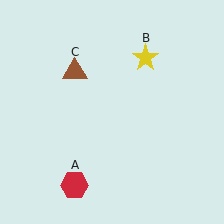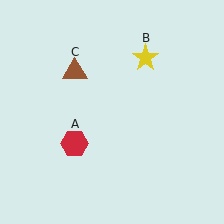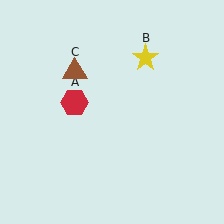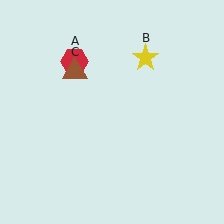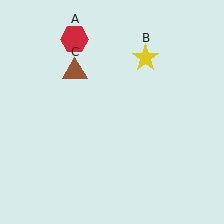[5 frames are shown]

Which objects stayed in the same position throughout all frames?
Yellow star (object B) and brown triangle (object C) remained stationary.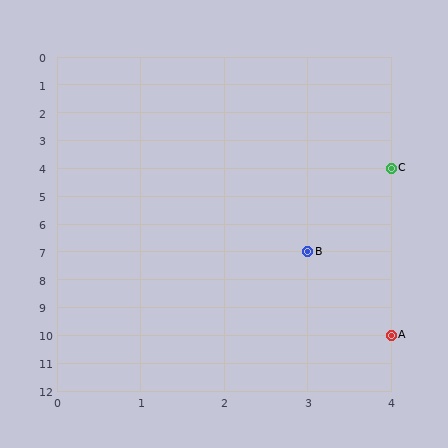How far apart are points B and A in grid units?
Points B and A are 1 column and 3 rows apart (about 3.2 grid units diagonally).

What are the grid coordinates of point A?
Point A is at grid coordinates (4, 10).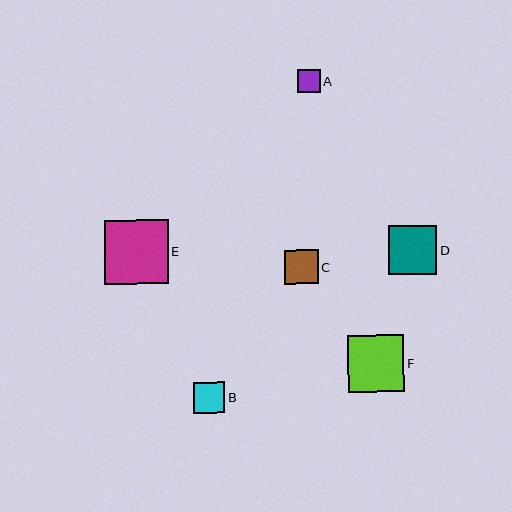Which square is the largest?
Square E is the largest with a size of approximately 64 pixels.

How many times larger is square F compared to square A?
Square F is approximately 2.5 times the size of square A.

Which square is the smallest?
Square A is the smallest with a size of approximately 23 pixels.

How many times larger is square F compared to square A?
Square F is approximately 2.5 times the size of square A.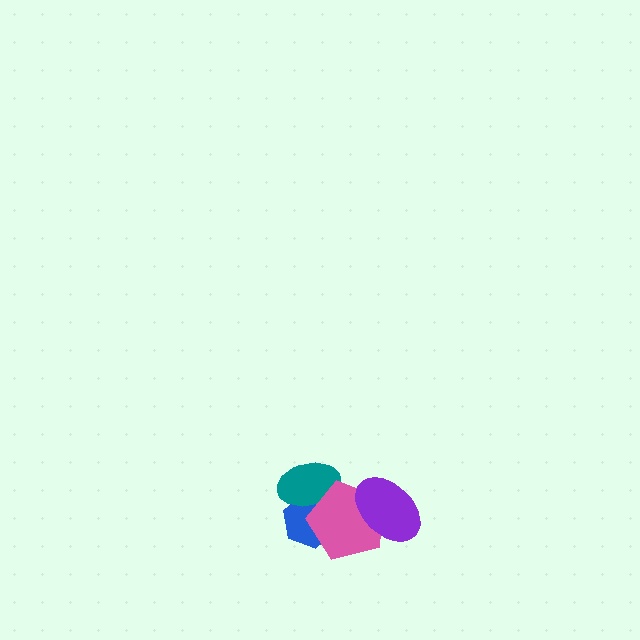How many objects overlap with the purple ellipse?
1 object overlaps with the purple ellipse.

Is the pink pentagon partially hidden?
Yes, it is partially covered by another shape.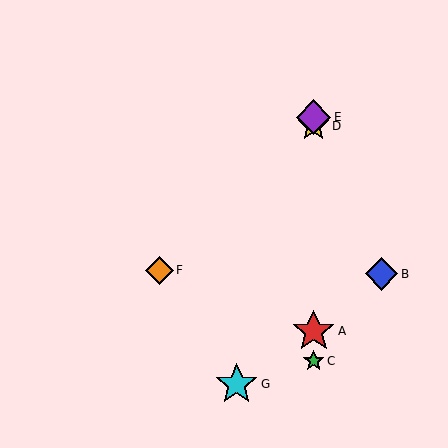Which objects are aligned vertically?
Objects A, C, D, E are aligned vertically.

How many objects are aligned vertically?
4 objects (A, C, D, E) are aligned vertically.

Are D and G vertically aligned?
No, D is at x≈314 and G is at x≈237.